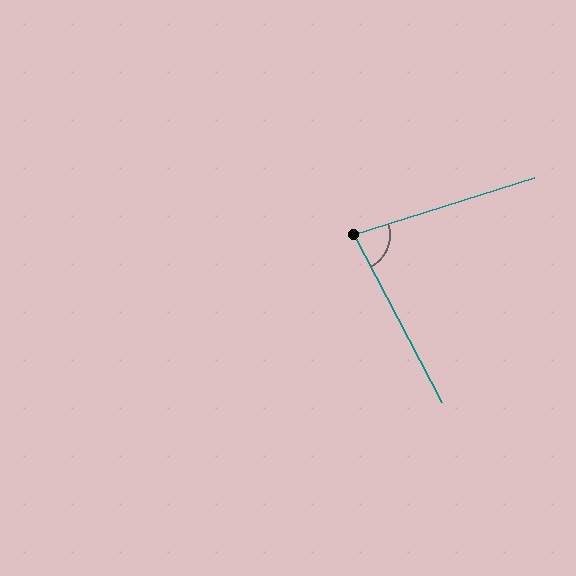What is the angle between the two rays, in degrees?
Approximately 80 degrees.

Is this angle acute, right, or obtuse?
It is acute.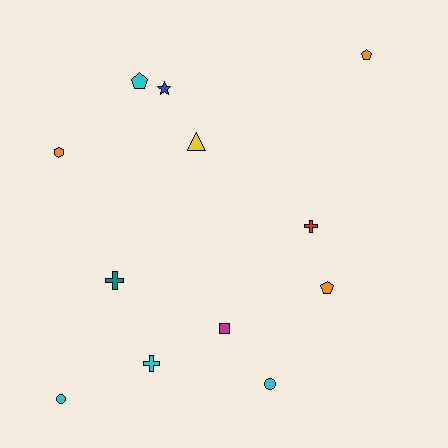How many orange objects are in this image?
There are 3 orange objects.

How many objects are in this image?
There are 12 objects.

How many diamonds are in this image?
There are no diamonds.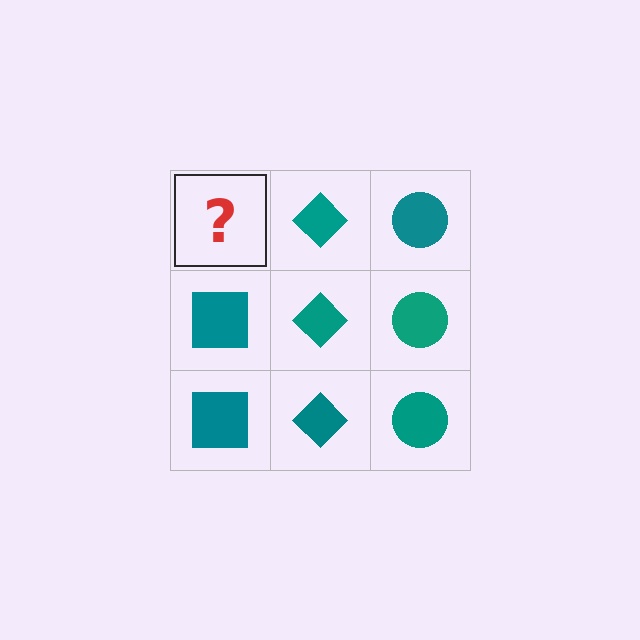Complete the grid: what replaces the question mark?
The question mark should be replaced with a teal square.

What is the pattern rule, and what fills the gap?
The rule is that each column has a consistent shape. The gap should be filled with a teal square.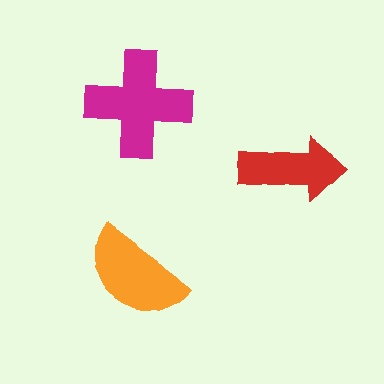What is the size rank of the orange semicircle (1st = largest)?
2nd.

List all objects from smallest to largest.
The red arrow, the orange semicircle, the magenta cross.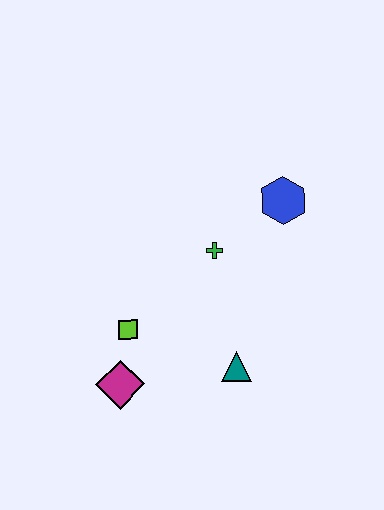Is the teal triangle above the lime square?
No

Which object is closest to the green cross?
The blue hexagon is closest to the green cross.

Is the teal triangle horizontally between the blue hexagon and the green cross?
Yes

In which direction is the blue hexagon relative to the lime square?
The blue hexagon is to the right of the lime square.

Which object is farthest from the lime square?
The blue hexagon is farthest from the lime square.